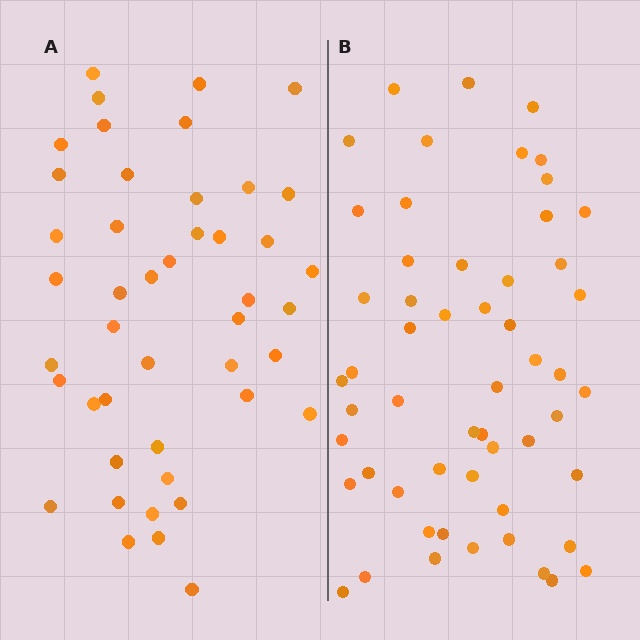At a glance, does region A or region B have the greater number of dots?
Region B (the right region) has more dots.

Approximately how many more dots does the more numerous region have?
Region B has roughly 10 or so more dots than region A.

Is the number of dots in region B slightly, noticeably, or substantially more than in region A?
Region B has only slightly more — the two regions are fairly close. The ratio is roughly 1.2 to 1.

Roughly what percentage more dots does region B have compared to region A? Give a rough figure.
About 20% more.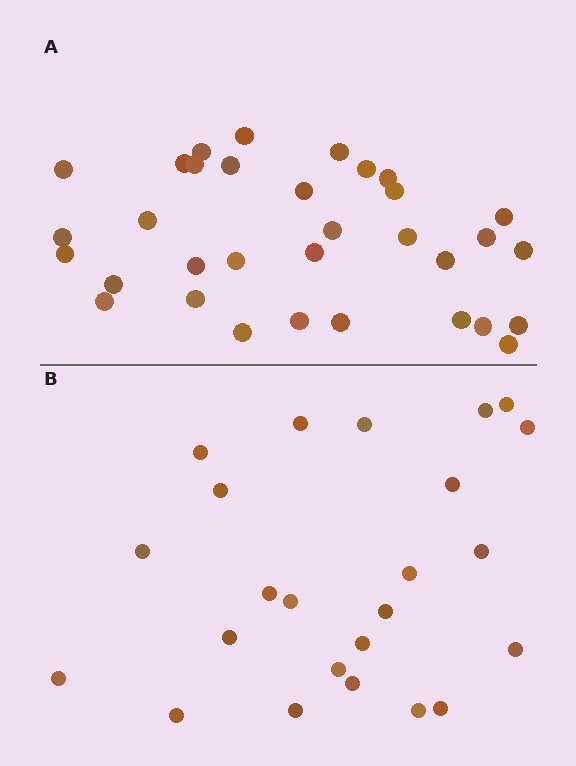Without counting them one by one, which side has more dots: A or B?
Region A (the top region) has more dots.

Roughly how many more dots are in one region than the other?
Region A has roughly 8 or so more dots than region B.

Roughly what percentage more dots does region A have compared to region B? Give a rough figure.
About 40% more.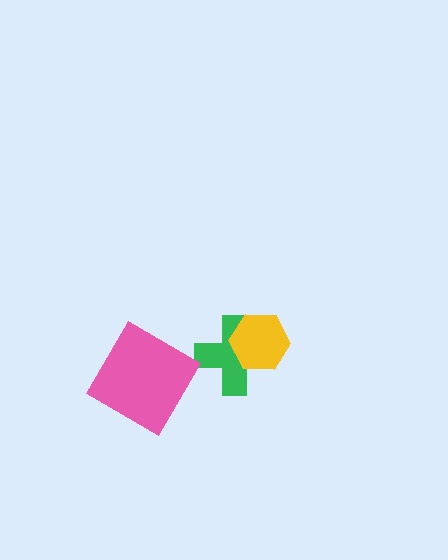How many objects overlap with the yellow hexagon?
1 object overlaps with the yellow hexagon.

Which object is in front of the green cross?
The yellow hexagon is in front of the green cross.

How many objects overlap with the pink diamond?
0 objects overlap with the pink diamond.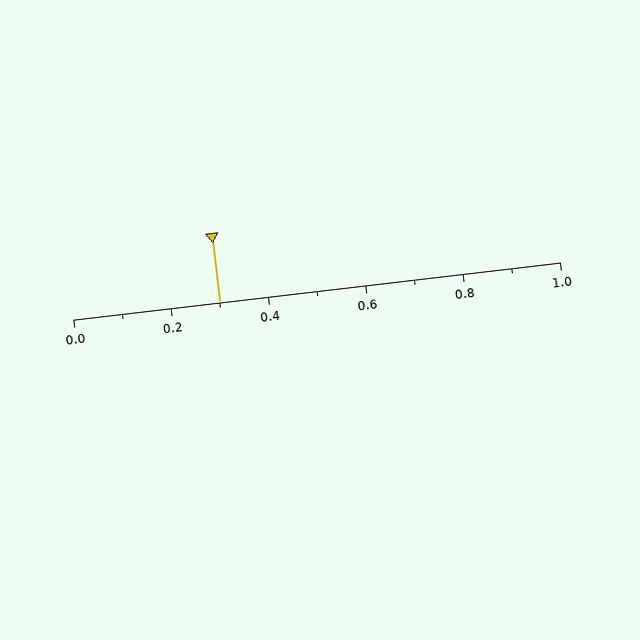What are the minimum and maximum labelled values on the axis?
The axis runs from 0.0 to 1.0.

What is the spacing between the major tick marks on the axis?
The major ticks are spaced 0.2 apart.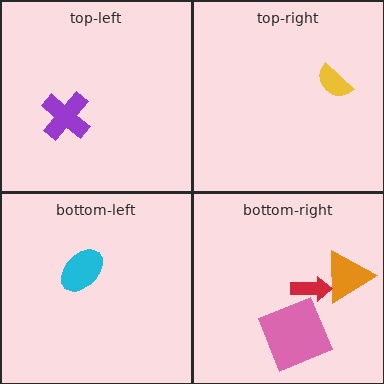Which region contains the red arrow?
The bottom-right region.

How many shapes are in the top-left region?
1.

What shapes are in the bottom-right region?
The orange triangle, the pink square, the red arrow.